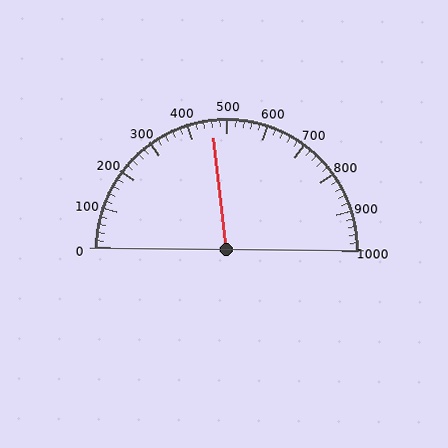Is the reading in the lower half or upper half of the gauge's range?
The reading is in the lower half of the range (0 to 1000).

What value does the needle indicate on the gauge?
The needle indicates approximately 460.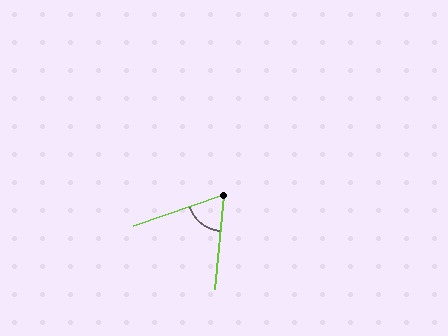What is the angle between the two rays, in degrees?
Approximately 66 degrees.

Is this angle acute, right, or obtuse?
It is acute.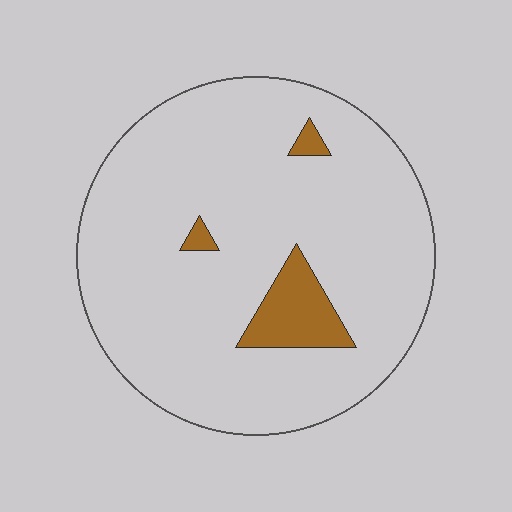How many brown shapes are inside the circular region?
3.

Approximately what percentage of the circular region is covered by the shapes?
Approximately 10%.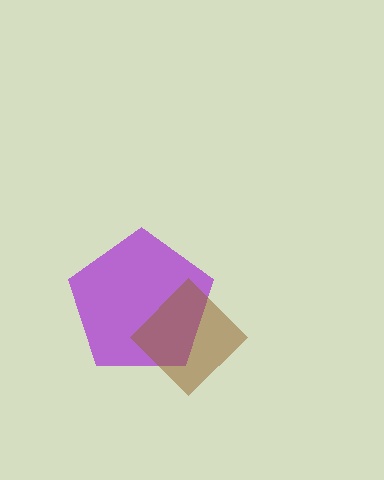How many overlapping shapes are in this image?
There are 2 overlapping shapes in the image.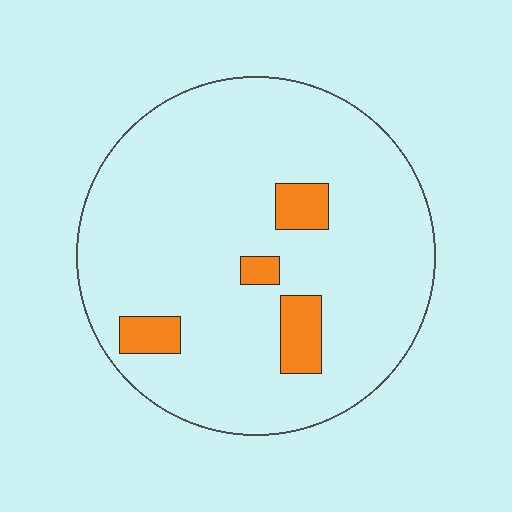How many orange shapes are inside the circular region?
4.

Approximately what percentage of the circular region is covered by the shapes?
Approximately 10%.